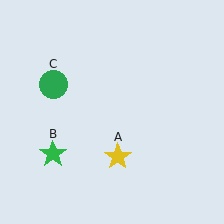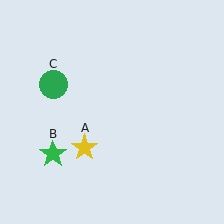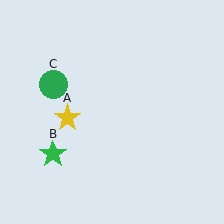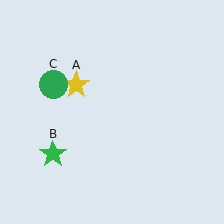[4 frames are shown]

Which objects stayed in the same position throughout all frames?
Green star (object B) and green circle (object C) remained stationary.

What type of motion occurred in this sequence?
The yellow star (object A) rotated clockwise around the center of the scene.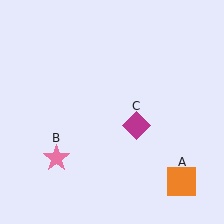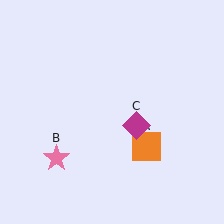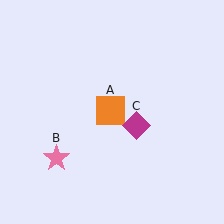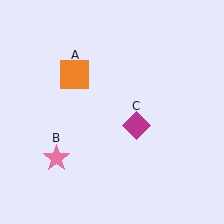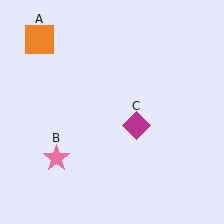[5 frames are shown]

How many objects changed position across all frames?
1 object changed position: orange square (object A).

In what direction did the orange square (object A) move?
The orange square (object A) moved up and to the left.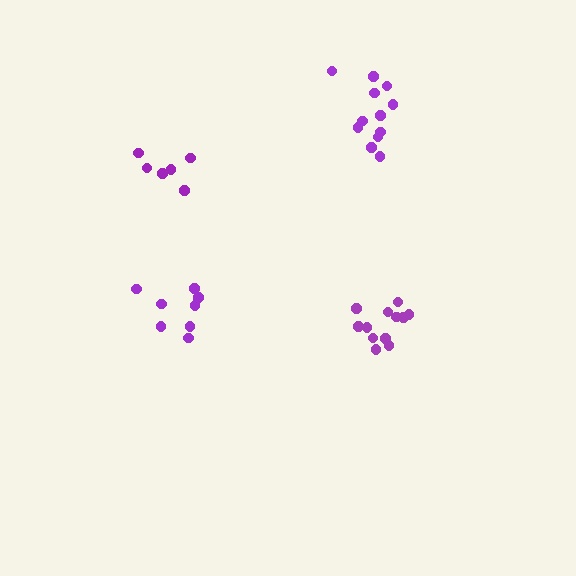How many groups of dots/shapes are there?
There are 4 groups.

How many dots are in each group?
Group 1: 6 dots, Group 2: 12 dots, Group 3: 8 dots, Group 4: 12 dots (38 total).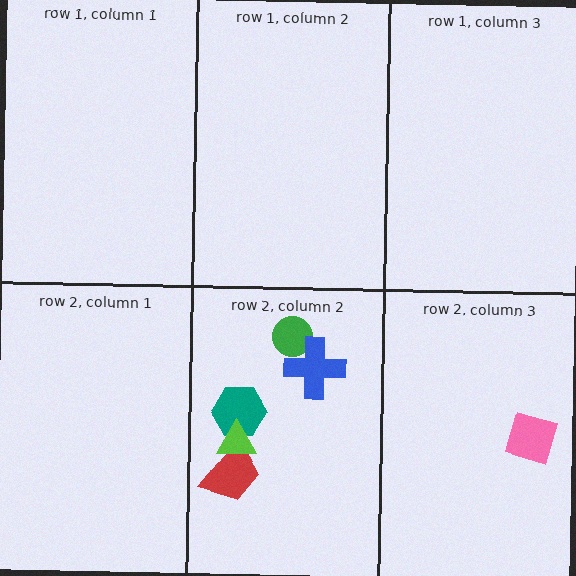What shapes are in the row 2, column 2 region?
The teal hexagon, the green circle, the red trapezoid, the blue cross, the lime triangle.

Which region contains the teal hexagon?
The row 2, column 2 region.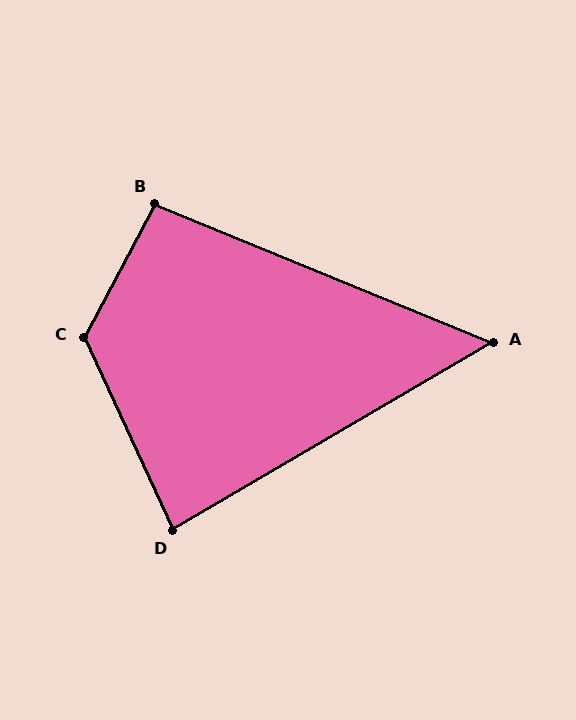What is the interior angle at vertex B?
Approximately 96 degrees (obtuse).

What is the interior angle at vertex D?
Approximately 84 degrees (acute).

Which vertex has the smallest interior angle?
A, at approximately 53 degrees.